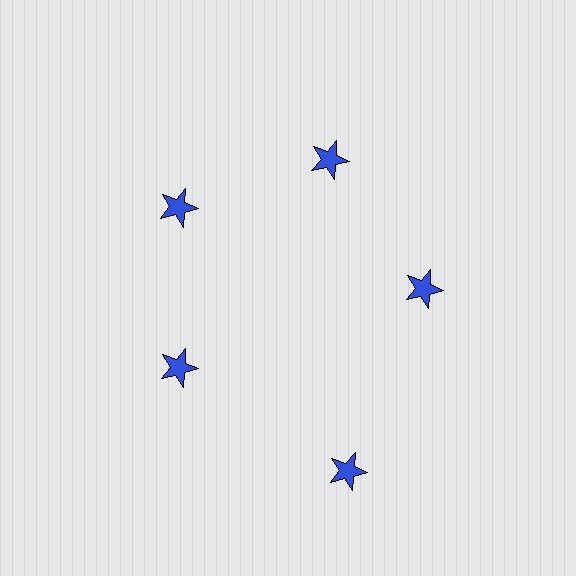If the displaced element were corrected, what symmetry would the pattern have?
It would have 5-fold rotational symmetry — the pattern would map onto itself every 72 degrees.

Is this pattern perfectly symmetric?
No. The 5 blue stars are arranged in a ring, but one element near the 5 o'clock position is pushed outward from the center, breaking the 5-fold rotational symmetry.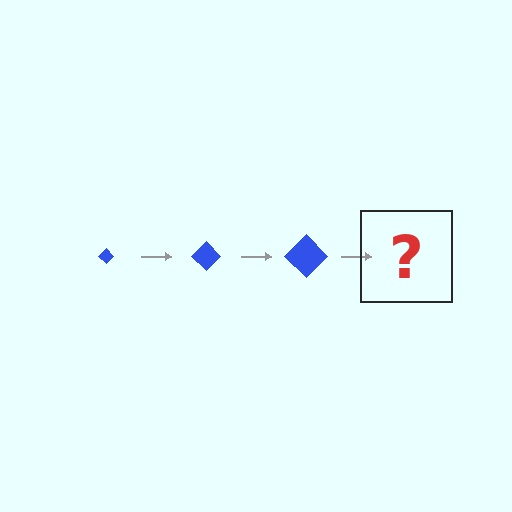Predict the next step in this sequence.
The next step is a blue diamond, larger than the previous one.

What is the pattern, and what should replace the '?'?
The pattern is that the diamond gets progressively larger each step. The '?' should be a blue diamond, larger than the previous one.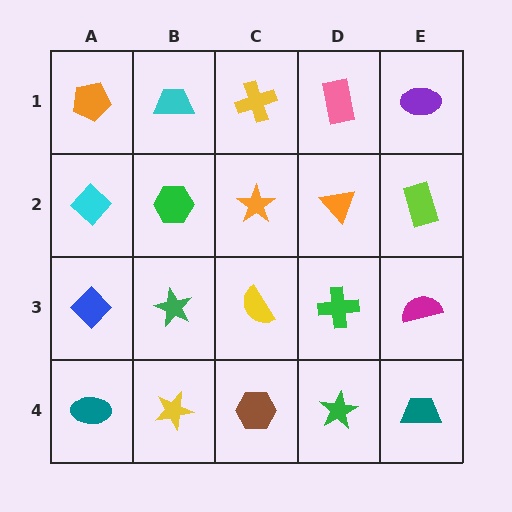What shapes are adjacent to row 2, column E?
A purple ellipse (row 1, column E), a magenta semicircle (row 3, column E), an orange triangle (row 2, column D).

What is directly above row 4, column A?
A blue diamond.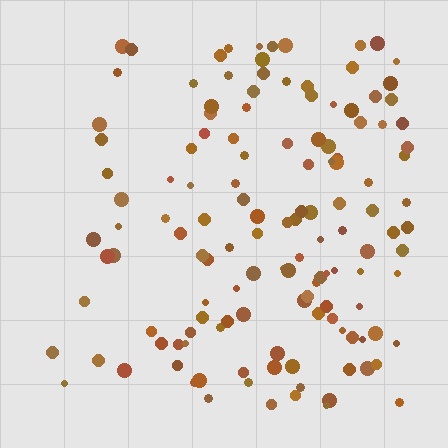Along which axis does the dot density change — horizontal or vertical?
Horizontal.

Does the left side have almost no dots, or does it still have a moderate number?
Still a moderate number, just noticeably fewer than the right.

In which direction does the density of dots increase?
From left to right, with the right side densest.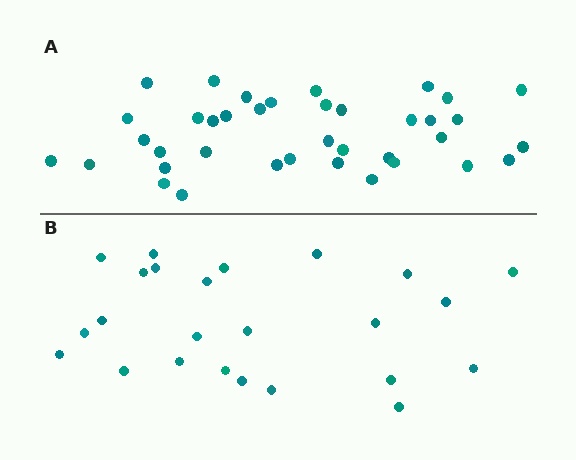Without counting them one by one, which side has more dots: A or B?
Region A (the top region) has more dots.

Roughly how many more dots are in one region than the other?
Region A has approximately 15 more dots than region B.